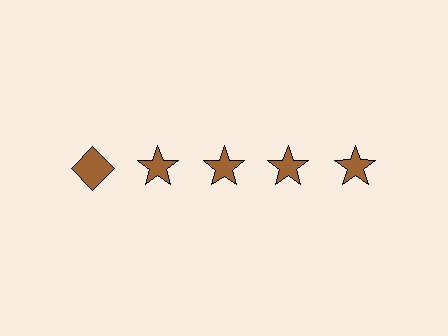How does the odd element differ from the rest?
It has a different shape: diamond instead of star.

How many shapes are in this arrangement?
There are 5 shapes arranged in a grid pattern.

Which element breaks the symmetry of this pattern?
The brown diamond in the top row, leftmost column breaks the symmetry. All other shapes are brown stars.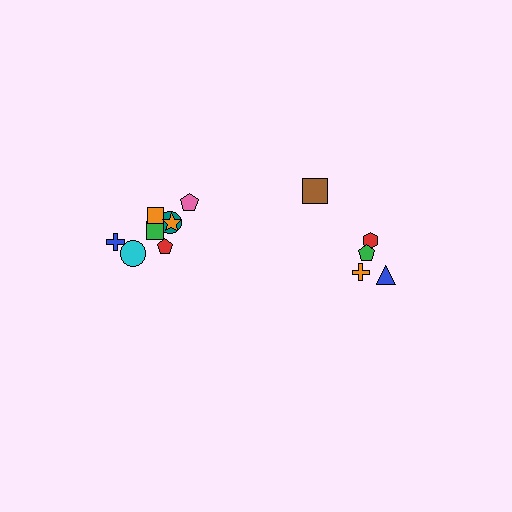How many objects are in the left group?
There are 8 objects.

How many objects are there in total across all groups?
There are 13 objects.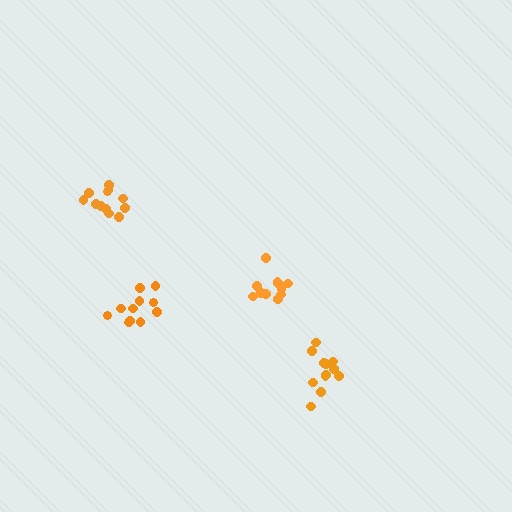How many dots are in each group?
Group 1: 11 dots, Group 2: 12 dots, Group 3: 11 dots, Group 4: 12 dots (46 total).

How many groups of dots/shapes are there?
There are 4 groups.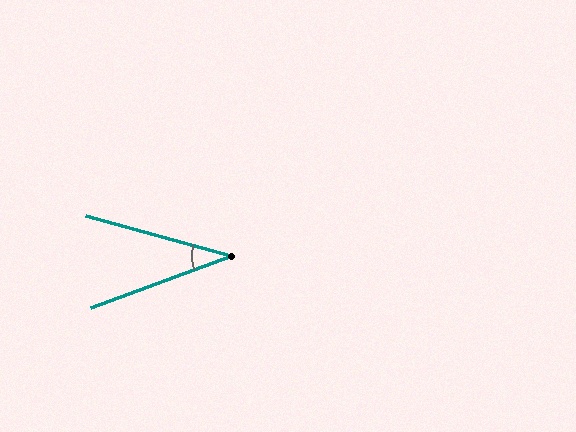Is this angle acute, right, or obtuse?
It is acute.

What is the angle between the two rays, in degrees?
Approximately 36 degrees.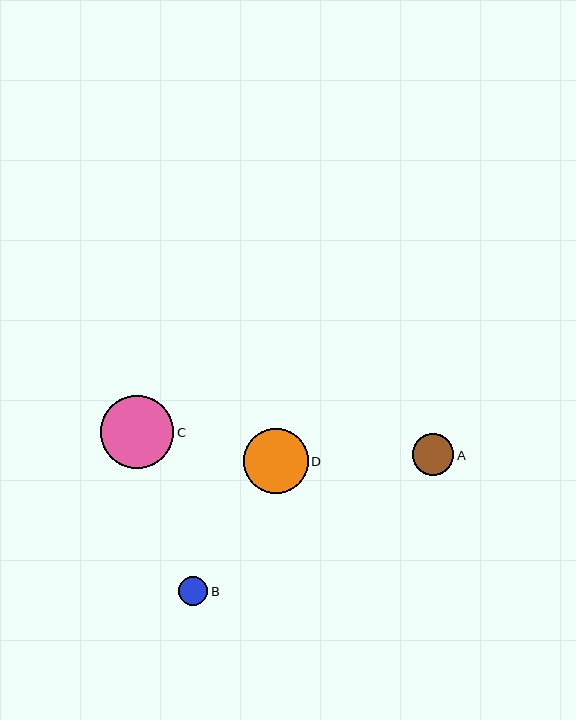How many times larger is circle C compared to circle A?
Circle C is approximately 1.8 times the size of circle A.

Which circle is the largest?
Circle C is the largest with a size of approximately 74 pixels.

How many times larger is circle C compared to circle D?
Circle C is approximately 1.1 times the size of circle D.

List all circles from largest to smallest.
From largest to smallest: C, D, A, B.